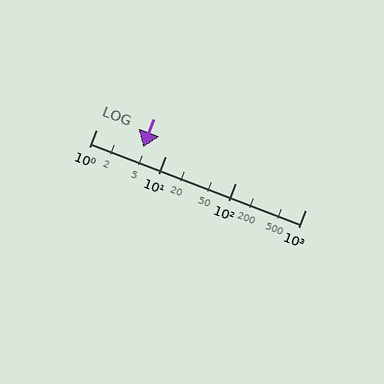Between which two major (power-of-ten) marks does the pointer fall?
The pointer is between 1 and 10.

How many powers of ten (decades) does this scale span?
The scale spans 3 decades, from 1 to 1000.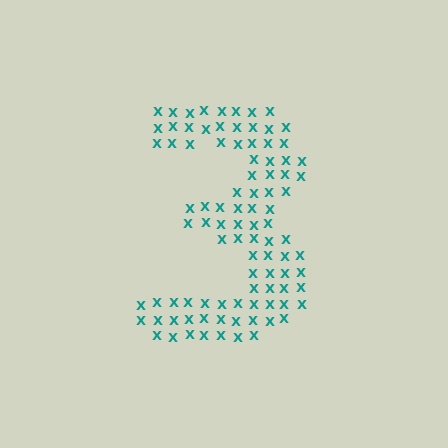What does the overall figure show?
The overall figure shows the digit 3.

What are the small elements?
The small elements are letter X's.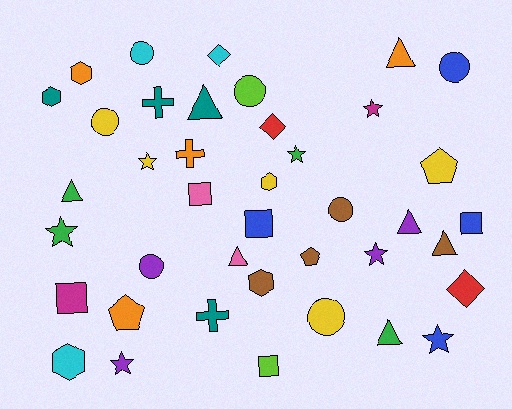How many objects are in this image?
There are 40 objects.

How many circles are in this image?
There are 7 circles.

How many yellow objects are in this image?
There are 5 yellow objects.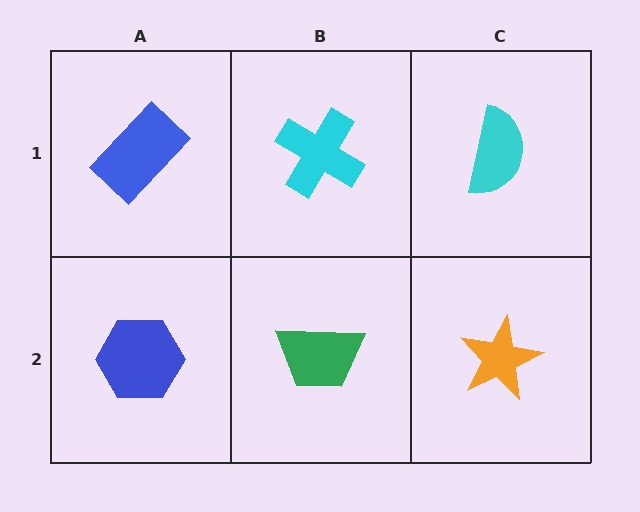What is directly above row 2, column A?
A blue rectangle.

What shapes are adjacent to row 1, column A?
A blue hexagon (row 2, column A), a cyan cross (row 1, column B).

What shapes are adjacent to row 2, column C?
A cyan semicircle (row 1, column C), a green trapezoid (row 2, column B).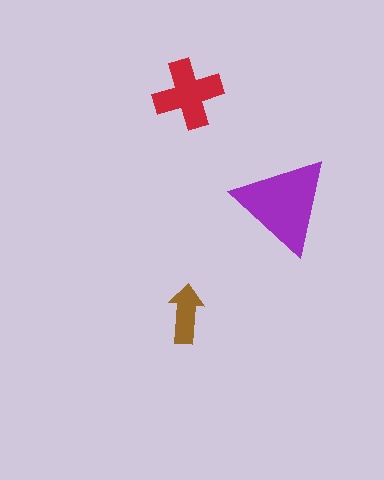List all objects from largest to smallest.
The purple triangle, the red cross, the brown arrow.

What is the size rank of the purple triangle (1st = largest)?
1st.